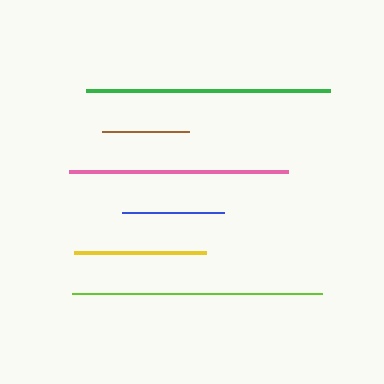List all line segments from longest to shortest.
From longest to shortest: lime, green, pink, yellow, blue, brown.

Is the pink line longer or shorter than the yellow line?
The pink line is longer than the yellow line.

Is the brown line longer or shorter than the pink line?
The pink line is longer than the brown line.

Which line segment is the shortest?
The brown line is the shortest at approximately 87 pixels.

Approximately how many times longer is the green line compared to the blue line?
The green line is approximately 2.4 times the length of the blue line.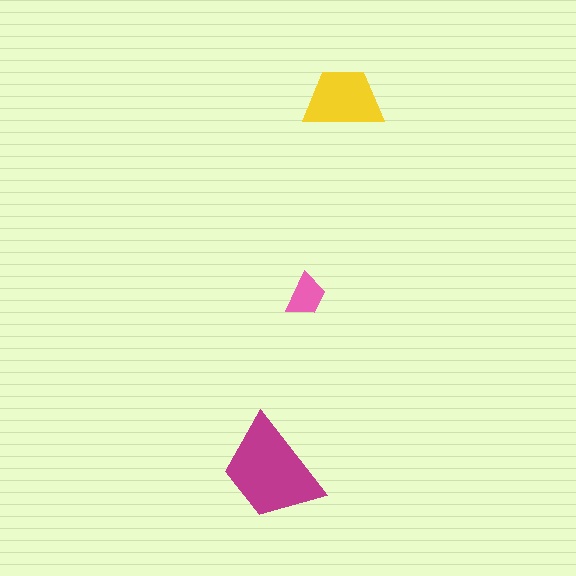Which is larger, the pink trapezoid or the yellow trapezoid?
The yellow one.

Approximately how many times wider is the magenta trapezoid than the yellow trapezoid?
About 1.5 times wider.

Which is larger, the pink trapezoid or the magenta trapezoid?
The magenta one.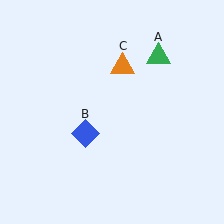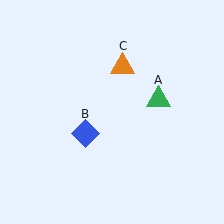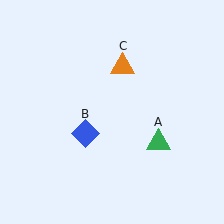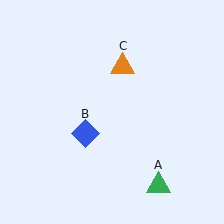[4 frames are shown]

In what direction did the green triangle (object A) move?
The green triangle (object A) moved down.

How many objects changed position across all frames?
1 object changed position: green triangle (object A).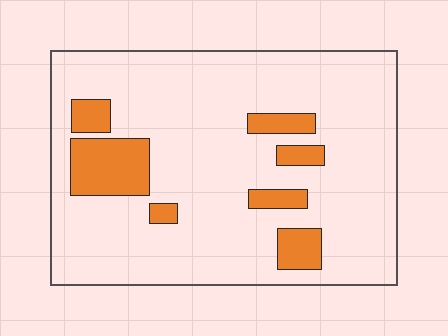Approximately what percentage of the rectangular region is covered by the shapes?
Approximately 15%.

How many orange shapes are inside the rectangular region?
7.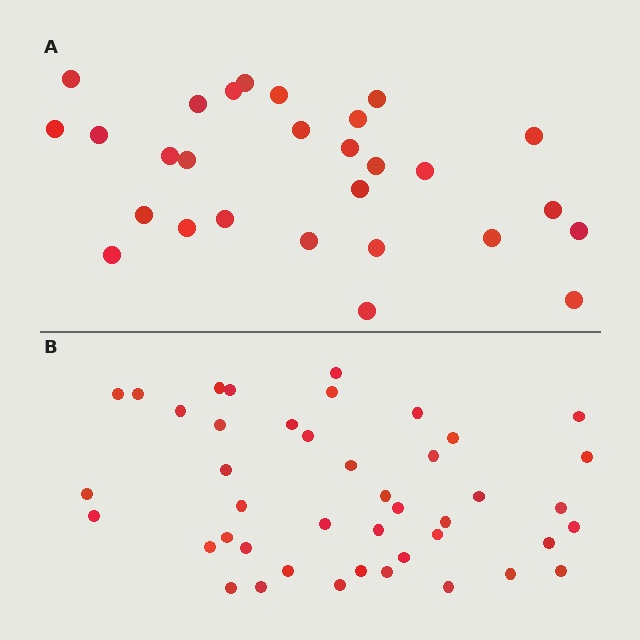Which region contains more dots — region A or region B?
Region B (the bottom region) has more dots.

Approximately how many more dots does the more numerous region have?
Region B has approximately 15 more dots than region A.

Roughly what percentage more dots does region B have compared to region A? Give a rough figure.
About 55% more.